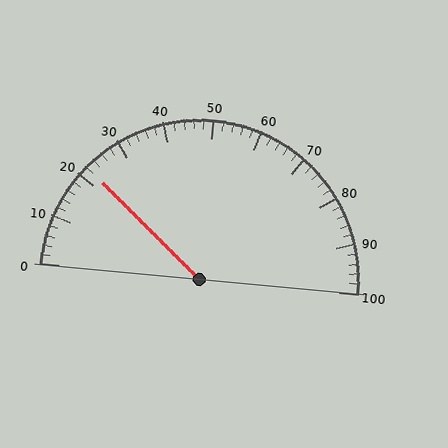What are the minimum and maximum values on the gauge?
The gauge ranges from 0 to 100.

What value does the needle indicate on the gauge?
The needle indicates approximately 22.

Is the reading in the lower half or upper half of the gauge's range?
The reading is in the lower half of the range (0 to 100).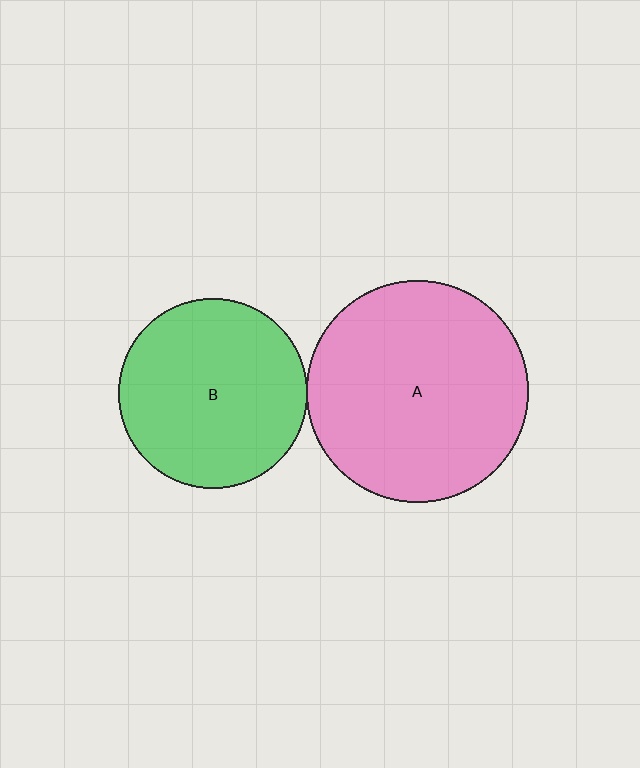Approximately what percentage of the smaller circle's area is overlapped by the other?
Approximately 5%.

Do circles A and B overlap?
Yes.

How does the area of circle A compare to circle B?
Approximately 1.4 times.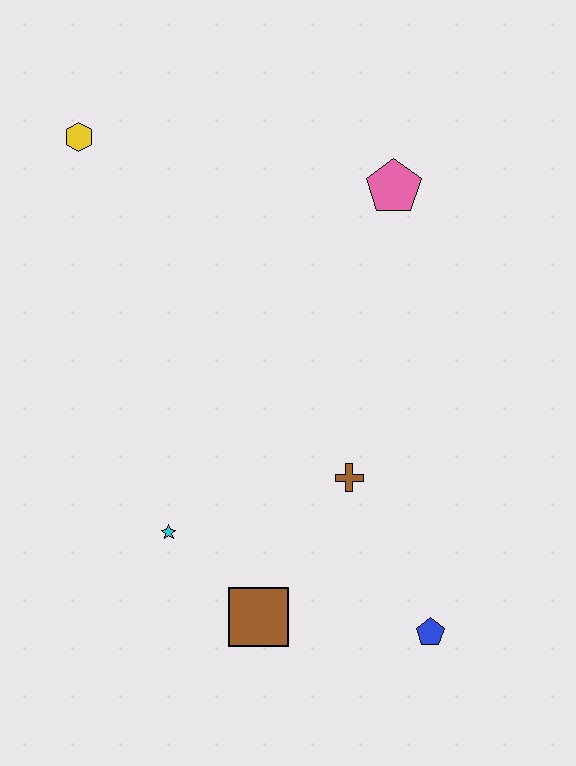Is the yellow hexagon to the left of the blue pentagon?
Yes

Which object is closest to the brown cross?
The brown square is closest to the brown cross.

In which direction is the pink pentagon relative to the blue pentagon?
The pink pentagon is above the blue pentagon.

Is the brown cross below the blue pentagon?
No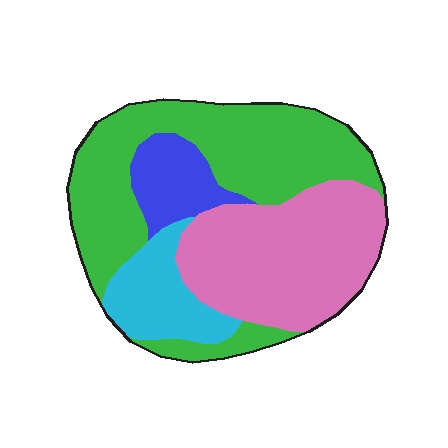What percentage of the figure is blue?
Blue takes up about one tenth (1/10) of the figure.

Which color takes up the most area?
Green, at roughly 45%.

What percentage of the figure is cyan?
Cyan covers about 15% of the figure.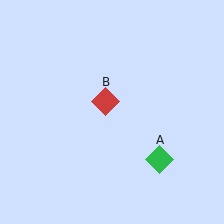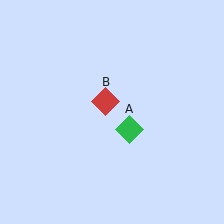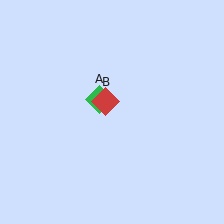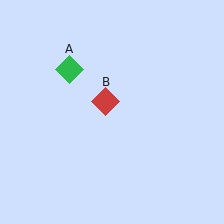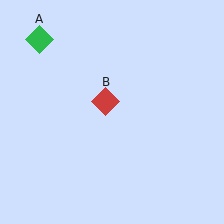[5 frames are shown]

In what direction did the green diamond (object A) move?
The green diamond (object A) moved up and to the left.